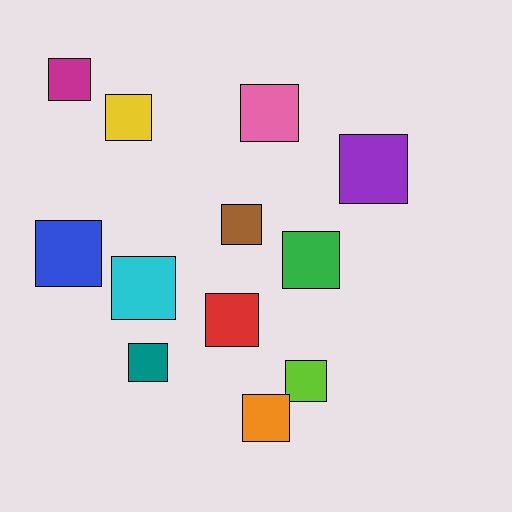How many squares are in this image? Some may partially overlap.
There are 12 squares.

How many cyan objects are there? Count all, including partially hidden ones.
There is 1 cyan object.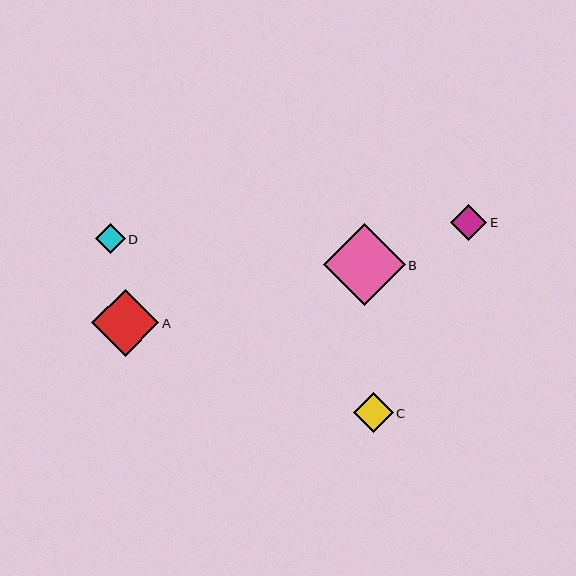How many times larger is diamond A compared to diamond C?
Diamond A is approximately 1.7 times the size of diamond C.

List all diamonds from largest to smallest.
From largest to smallest: B, A, C, E, D.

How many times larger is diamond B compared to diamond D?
Diamond B is approximately 2.8 times the size of diamond D.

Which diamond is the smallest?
Diamond D is the smallest with a size of approximately 30 pixels.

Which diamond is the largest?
Diamond B is the largest with a size of approximately 81 pixels.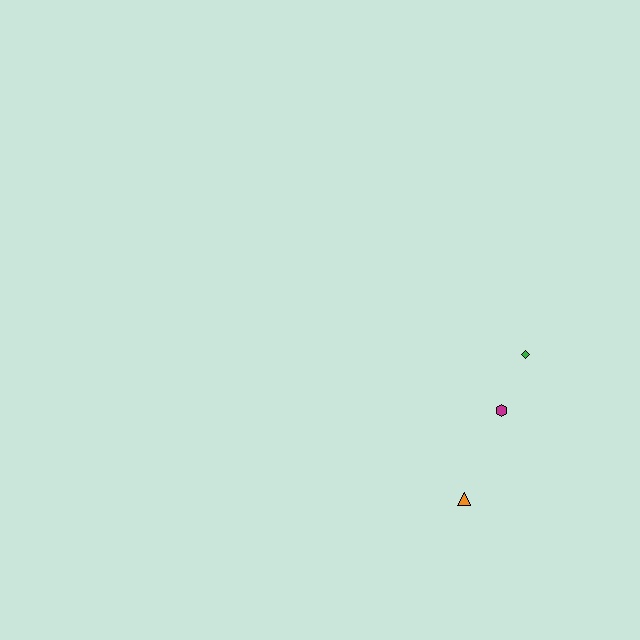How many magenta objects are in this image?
There is 1 magenta object.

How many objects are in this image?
There are 3 objects.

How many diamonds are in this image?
There is 1 diamond.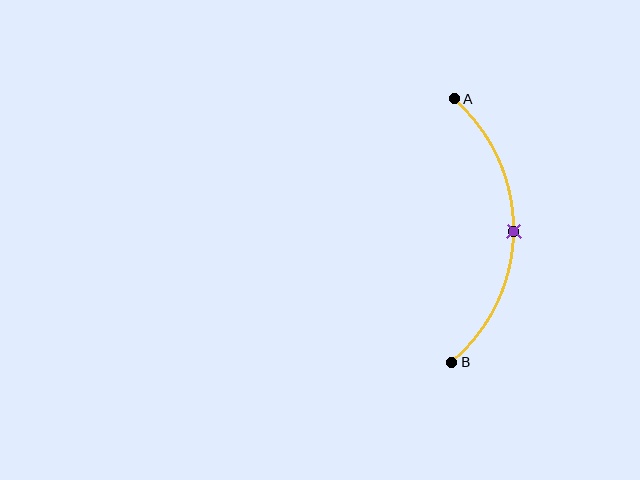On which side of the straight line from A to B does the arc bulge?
The arc bulges to the right of the straight line connecting A and B.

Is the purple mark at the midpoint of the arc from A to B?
Yes. The purple mark lies on the arc at equal arc-length from both A and B — it is the arc midpoint.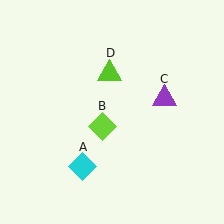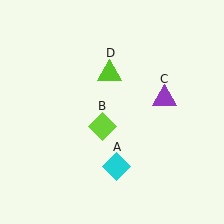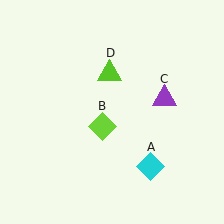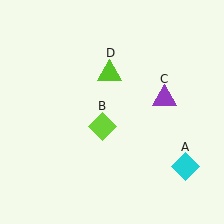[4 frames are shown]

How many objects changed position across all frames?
1 object changed position: cyan diamond (object A).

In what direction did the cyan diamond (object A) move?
The cyan diamond (object A) moved right.